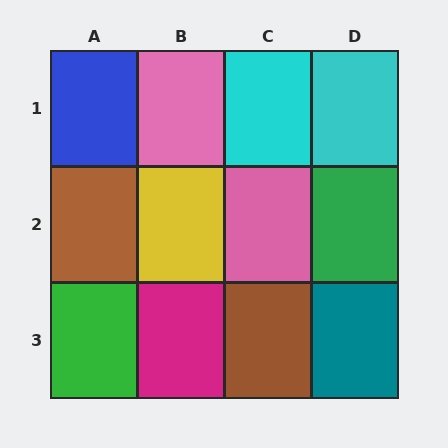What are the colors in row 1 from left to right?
Blue, pink, cyan, cyan.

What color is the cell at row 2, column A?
Brown.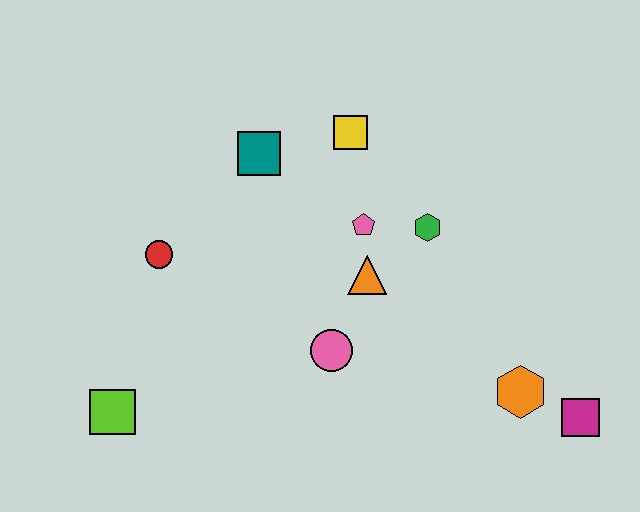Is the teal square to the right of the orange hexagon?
No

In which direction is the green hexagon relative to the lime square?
The green hexagon is to the right of the lime square.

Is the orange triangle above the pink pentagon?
No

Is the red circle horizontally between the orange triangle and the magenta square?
No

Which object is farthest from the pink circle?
The magenta square is farthest from the pink circle.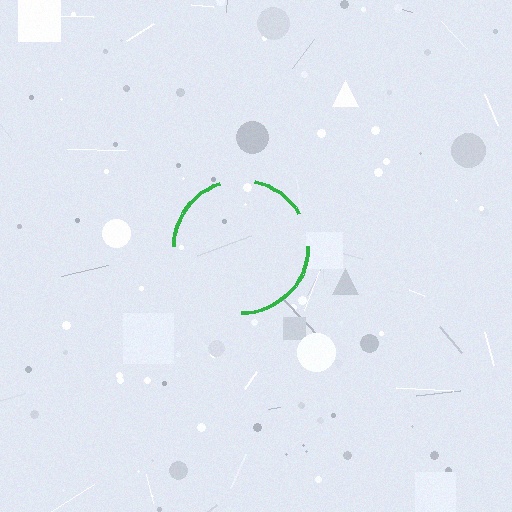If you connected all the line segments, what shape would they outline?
They would outline a circle.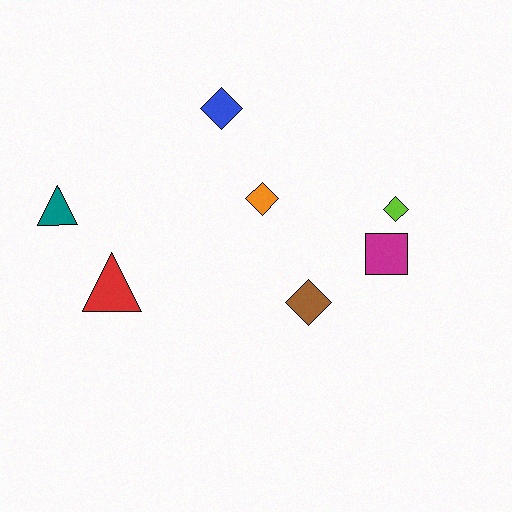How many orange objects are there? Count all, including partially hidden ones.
There is 1 orange object.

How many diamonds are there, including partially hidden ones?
There are 4 diamonds.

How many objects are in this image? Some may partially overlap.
There are 7 objects.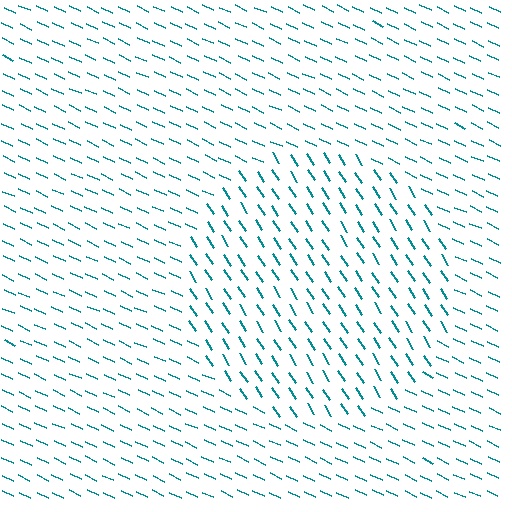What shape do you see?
I see a circle.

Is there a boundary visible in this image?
Yes, there is a texture boundary formed by a change in line orientation.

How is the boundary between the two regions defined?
The boundary is defined purely by a change in line orientation (approximately 32 degrees difference). All lines are the same color and thickness.